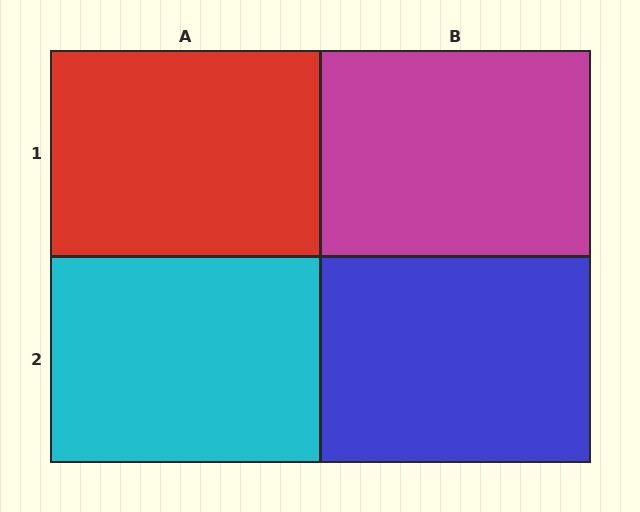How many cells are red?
1 cell is red.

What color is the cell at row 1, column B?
Magenta.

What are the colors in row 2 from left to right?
Cyan, blue.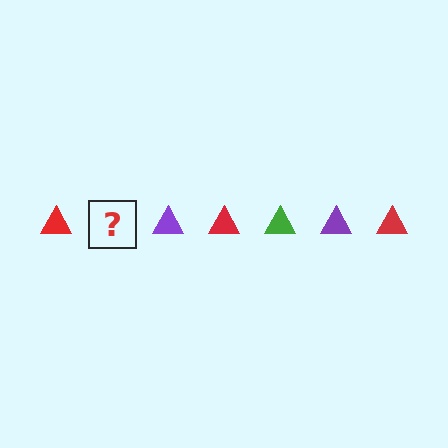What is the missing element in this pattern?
The missing element is a green triangle.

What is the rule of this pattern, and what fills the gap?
The rule is that the pattern cycles through red, green, purple triangles. The gap should be filled with a green triangle.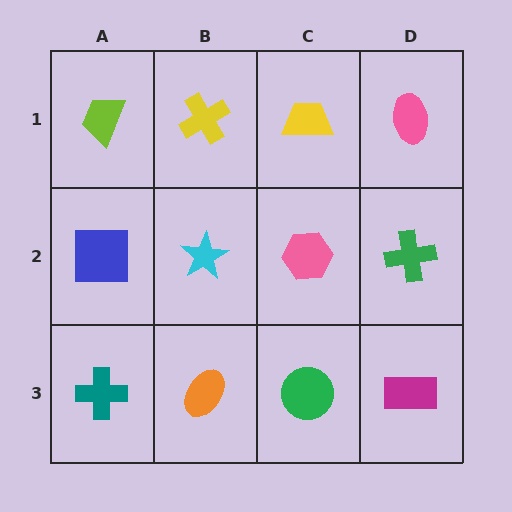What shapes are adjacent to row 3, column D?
A green cross (row 2, column D), a green circle (row 3, column C).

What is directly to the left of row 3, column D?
A green circle.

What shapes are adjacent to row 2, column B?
A yellow cross (row 1, column B), an orange ellipse (row 3, column B), a blue square (row 2, column A), a pink hexagon (row 2, column C).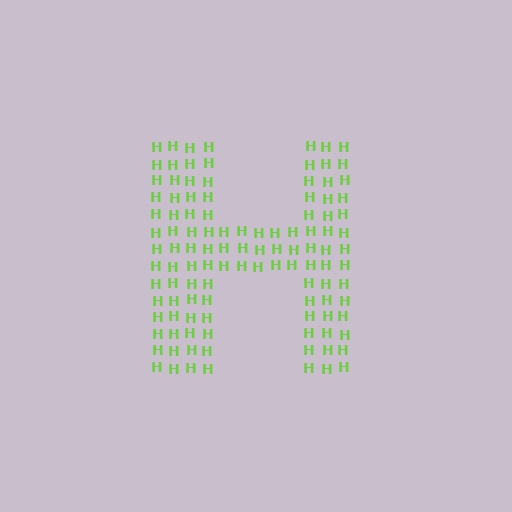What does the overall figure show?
The overall figure shows the letter H.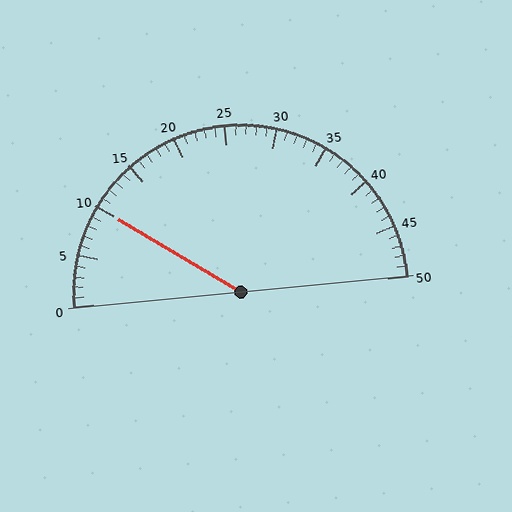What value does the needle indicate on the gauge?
The needle indicates approximately 10.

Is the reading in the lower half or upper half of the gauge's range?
The reading is in the lower half of the range (0 to 50).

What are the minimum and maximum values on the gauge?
The gauge ranges from 0 to 50.